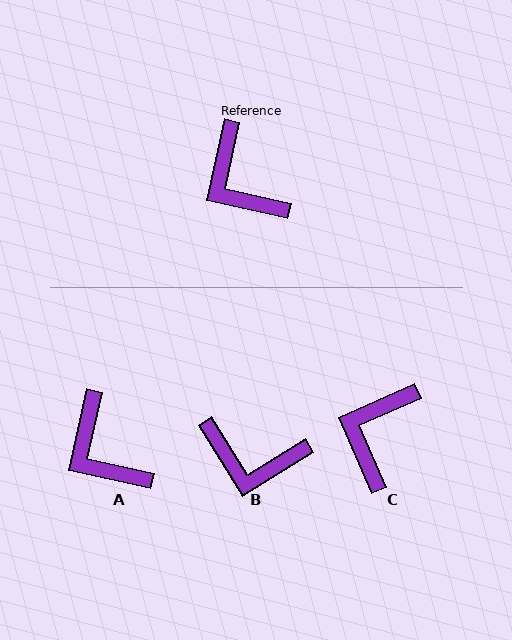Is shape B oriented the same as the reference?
No, it is off by about 44 degrees.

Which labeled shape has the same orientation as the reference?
A.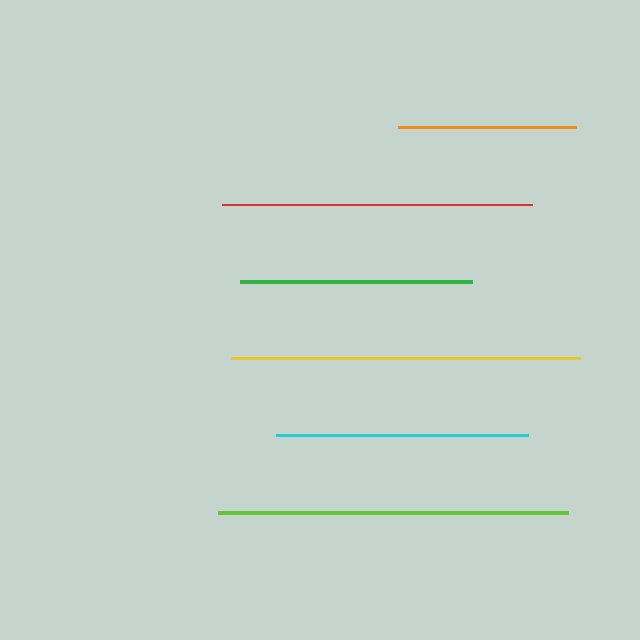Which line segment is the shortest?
The orange line is the shortest at approximately 179 pixels.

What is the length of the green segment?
The green segment is approximately 232 pixels long.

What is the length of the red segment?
The red segment is approximately 309 pixels long.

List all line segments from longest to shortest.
From longest to shortest: lime, yellow, red, cyan, green, orange.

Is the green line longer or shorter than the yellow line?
The yellow line is longer than the green line.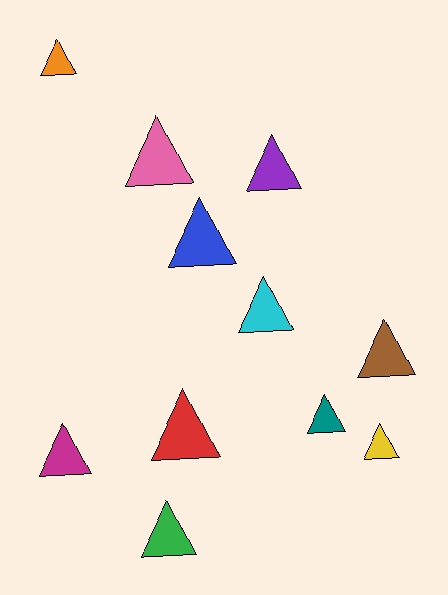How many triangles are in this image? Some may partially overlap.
There are 11 triangles.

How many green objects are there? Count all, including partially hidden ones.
There is 1 green object.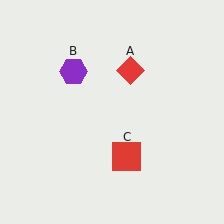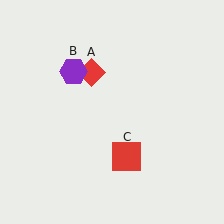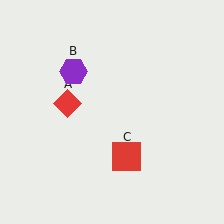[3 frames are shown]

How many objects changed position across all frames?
1 object changed position: red diamond (object A).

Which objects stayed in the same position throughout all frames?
Purple hexagon (object B) and red square (object C) remained stationary.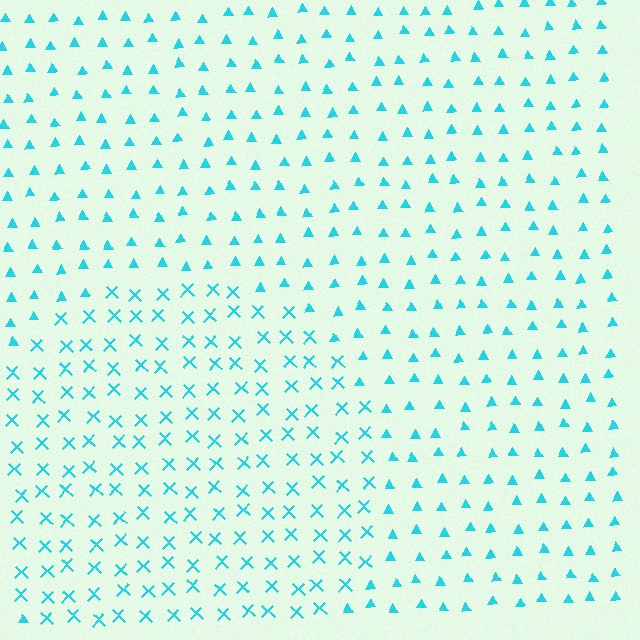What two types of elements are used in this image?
The image uses X marks inside the circle region and triangles outside it.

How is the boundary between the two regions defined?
The boundary is defined by a change in element shape: X marks inside vs. triangles outside. All elements share the same color and spacing.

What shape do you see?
I see a circle.